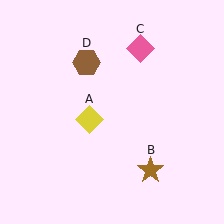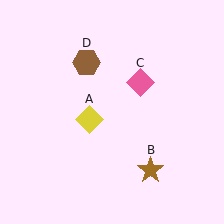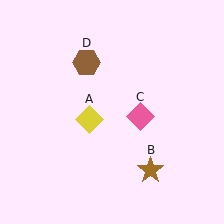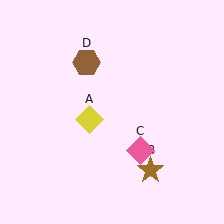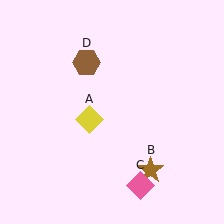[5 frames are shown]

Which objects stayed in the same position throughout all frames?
Yellow diamond (object A) and brown star (object B) and brown hexagon (object D) remained stationary.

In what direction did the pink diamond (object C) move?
The pink diamond (object C) moved down.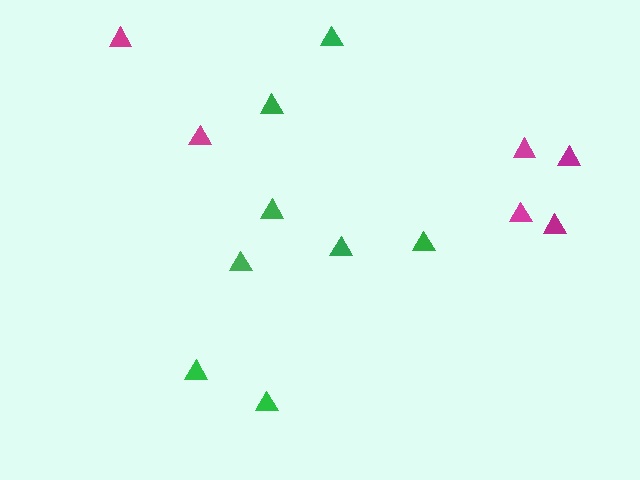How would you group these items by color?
There are 2 groups: one group of magenta triangles (6) and one group of green triangles (8).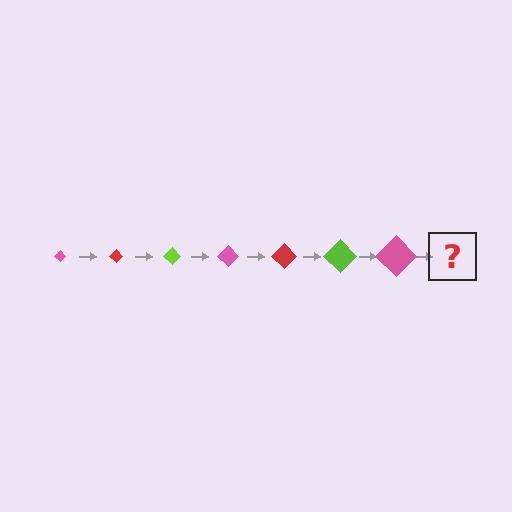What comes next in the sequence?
The next element should be a red diamond, larger than the previous one.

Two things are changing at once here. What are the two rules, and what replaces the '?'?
The two rules are that the diamond grows larger each step and the color cycles through pink, red, and lime. The '?' should be a red diamond, larger than the previous one.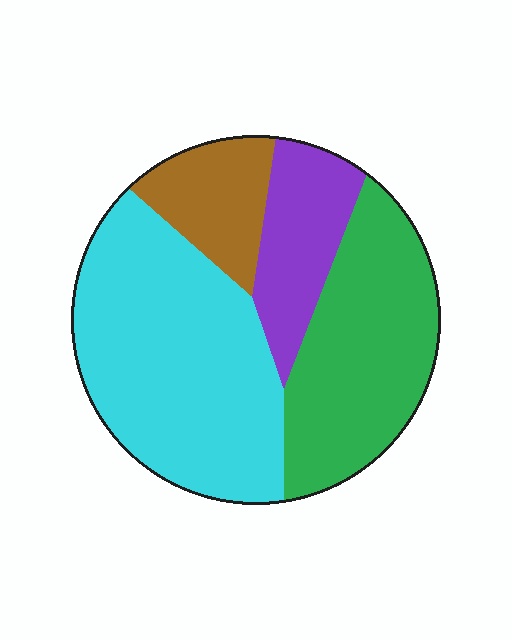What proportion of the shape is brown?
Brown covers 12% of the shape.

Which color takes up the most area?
Cyan, at roughly 45%.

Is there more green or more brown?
Green.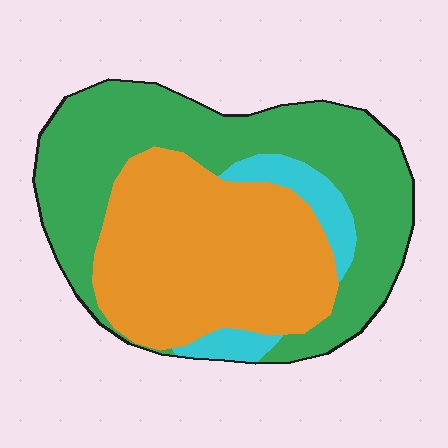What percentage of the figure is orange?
Orange takes up between a quarter and a half of the figure.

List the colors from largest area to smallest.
From largest to smallest: green, orange, cyan.